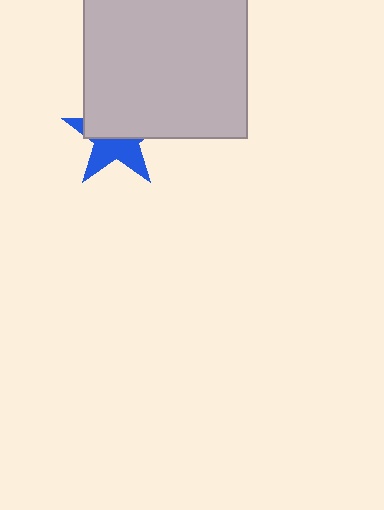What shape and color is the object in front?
The object in front is a light gray rectangle.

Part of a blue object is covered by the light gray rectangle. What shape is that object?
It is a star.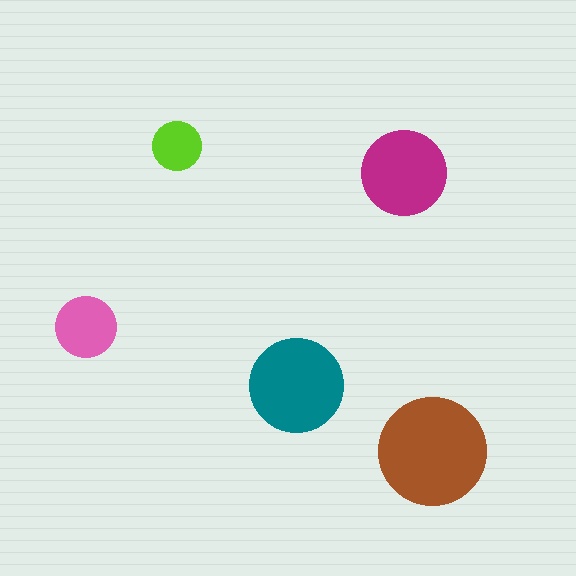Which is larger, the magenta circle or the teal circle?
The teal one.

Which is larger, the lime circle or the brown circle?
The brown one.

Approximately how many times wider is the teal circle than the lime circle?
About 2 times wider.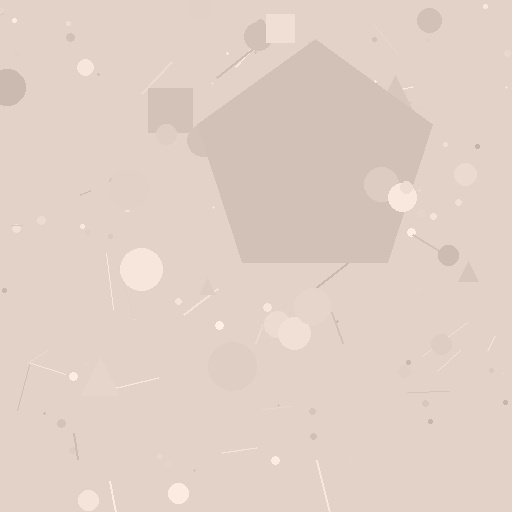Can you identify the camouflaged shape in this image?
The camouflaged shape is a pentagon.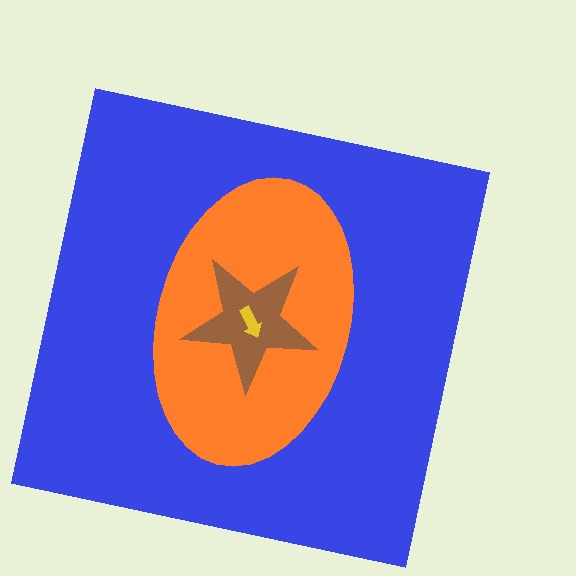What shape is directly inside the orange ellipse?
The brown star.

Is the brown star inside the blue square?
Yes.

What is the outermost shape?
The blue square.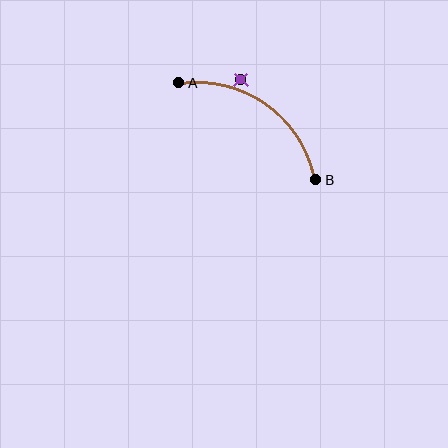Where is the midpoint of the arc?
The arc midpoint is the point on the curve farthest from the straight line joining A and B. It sits above and to the right of that line.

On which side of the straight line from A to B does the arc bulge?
The arc bulges above and to the right of the straight line connecting A and B.